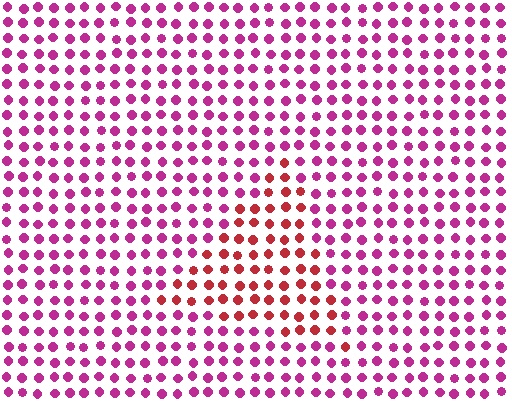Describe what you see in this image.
The image is filled with small magenta elements in a uniform arrangement. A triangle-shaped region is visible where the elements are tinted to a slightly different hue, forming a subtle color boundary.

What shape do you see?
I see a triangle.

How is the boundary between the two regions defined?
The boundary is defined purely by a slight shift in hue (about 38 degrees). Spacing, size, and orientation are identical on both sides.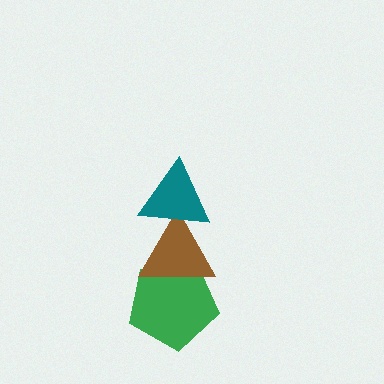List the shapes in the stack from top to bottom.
From top to bottom: the teal triangle, the brown triangle, the green pentagon.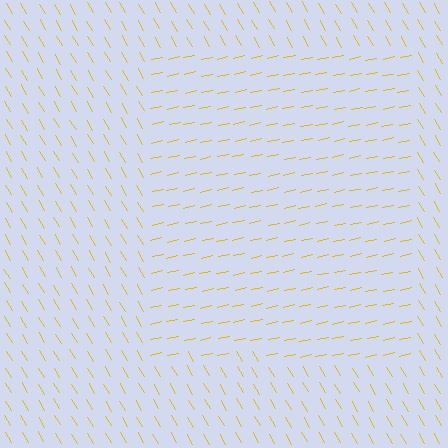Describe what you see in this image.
The image is filled with small yellow line segments. A rectangle region in the image has lines oriented differently from the surrounding lines, creating a visible texture boundary.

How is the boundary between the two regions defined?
The boundary is defined purely by a change in line orientation (approximately 72 degrees difference). All lines are the same color and thickness.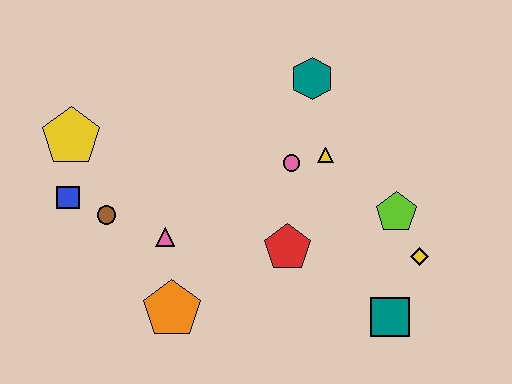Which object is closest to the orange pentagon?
The pink triangle is closest to the orange pentagon.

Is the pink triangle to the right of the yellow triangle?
No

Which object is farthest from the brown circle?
The yellow diamond is farthest from the brown circle.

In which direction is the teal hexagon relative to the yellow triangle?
The teal hexagon is above the yellow triangle.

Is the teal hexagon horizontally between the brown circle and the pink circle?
No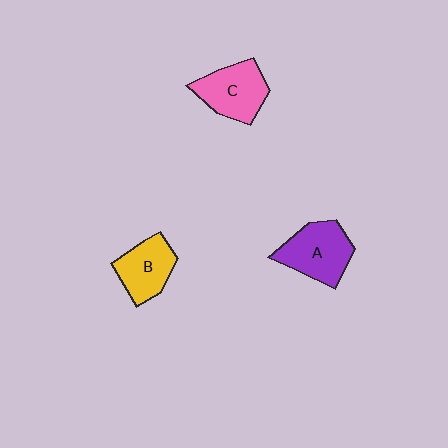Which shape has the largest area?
Shape A (purple).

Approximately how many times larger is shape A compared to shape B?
Approximately 1.2 times.